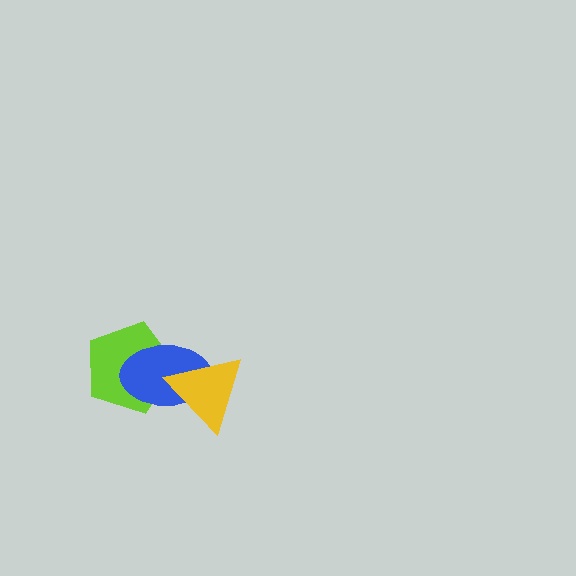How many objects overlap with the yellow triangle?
2 objects overlap with the yellow triangle.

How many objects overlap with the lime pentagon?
2 objects overlap with the lime pentagon.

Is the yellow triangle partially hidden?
No, no other shape covers it.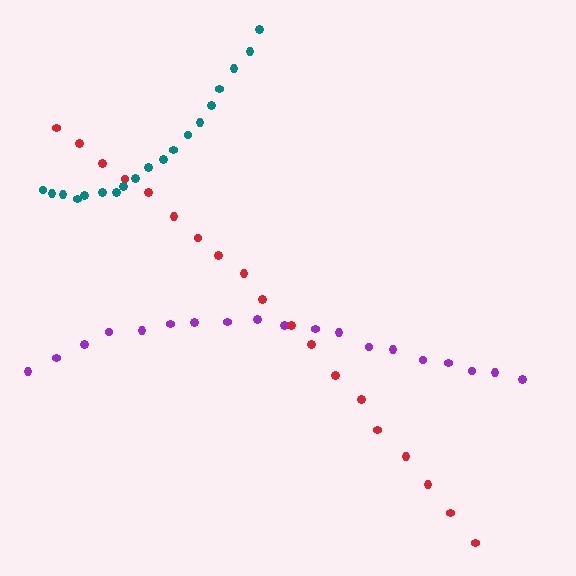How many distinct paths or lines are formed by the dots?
There are 3 distinct paths.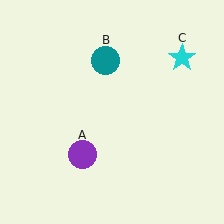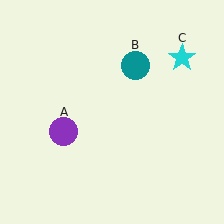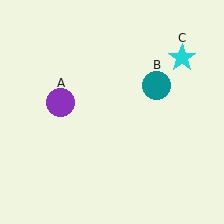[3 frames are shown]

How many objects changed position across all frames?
2 objects changed position: purple circle (object A), teal circle (object B).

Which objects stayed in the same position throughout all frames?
Cyan star (object C) remained stationary.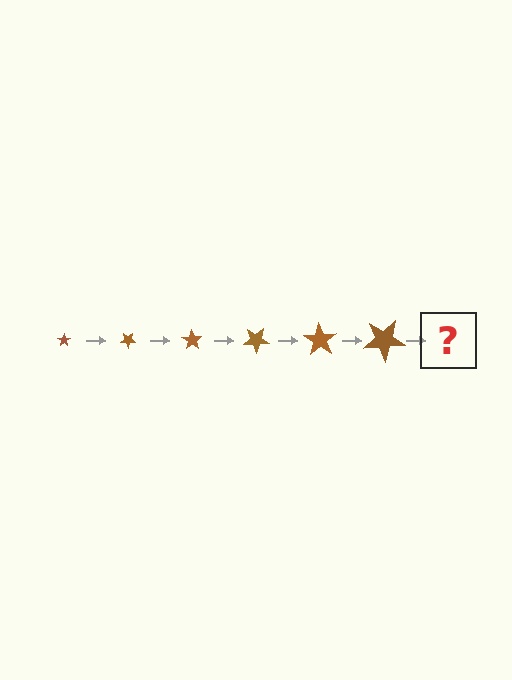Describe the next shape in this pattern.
It should be a star, larger than the previous one and rotated 210 degrees from the start.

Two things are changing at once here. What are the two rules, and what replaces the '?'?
The two rules are that the star grows larger each step and it rotates 35 degrees each step. The '?' should be a star, larger than the previous one and rotated 210 degrees from the start.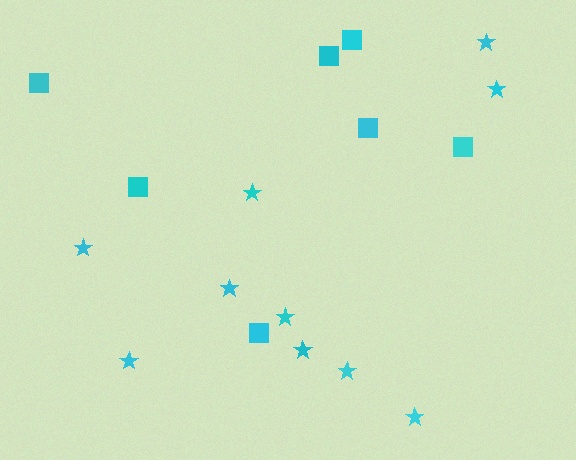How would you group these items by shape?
There are 2 groups: one group of squares (7) and one group of stars (10).